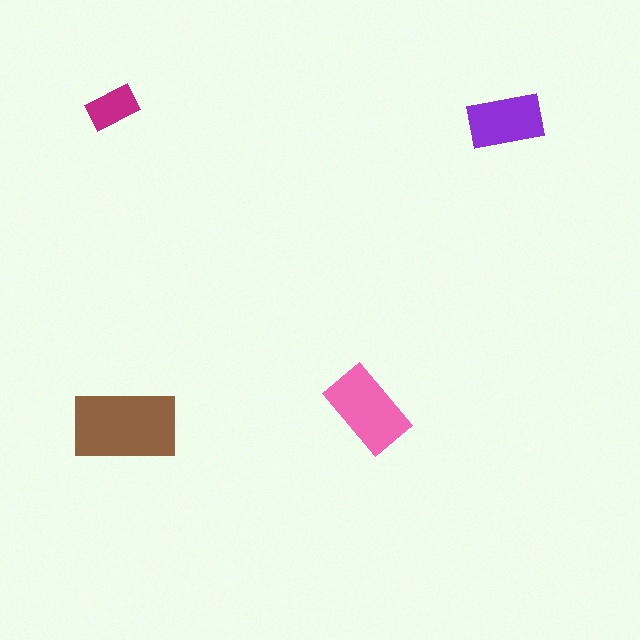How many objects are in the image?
There are 4 objects in the image.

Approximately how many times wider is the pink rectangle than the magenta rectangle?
About 1.5 times wider.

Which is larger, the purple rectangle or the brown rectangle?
The brown one.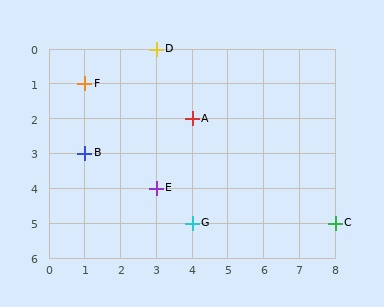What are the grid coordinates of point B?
Point B is at grid coordinates (1, 3).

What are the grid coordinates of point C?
Point C is at grid coordinates (8, 5).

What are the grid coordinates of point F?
Point F is at grid coordinates (1, 1).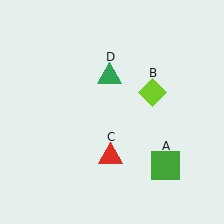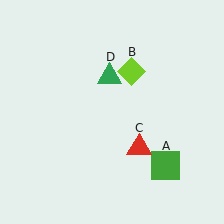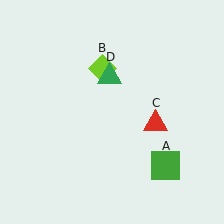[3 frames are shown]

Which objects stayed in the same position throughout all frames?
Green square (object A) and green triangle (object D) remained stationary.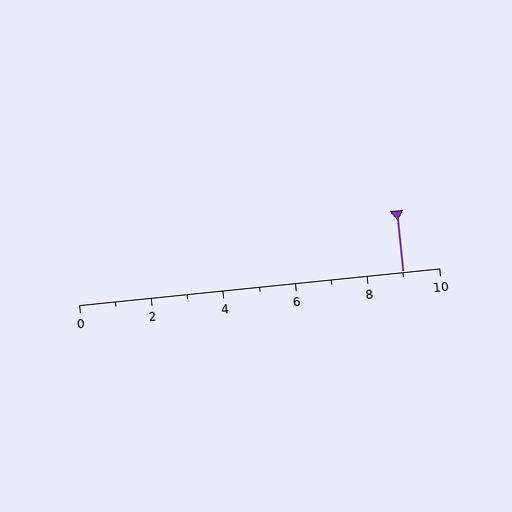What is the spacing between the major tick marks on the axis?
The major ticks are spaced 2 apart.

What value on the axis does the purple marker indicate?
The marker indicates approximately 9.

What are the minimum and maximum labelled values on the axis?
The axis runs from 0 to 10.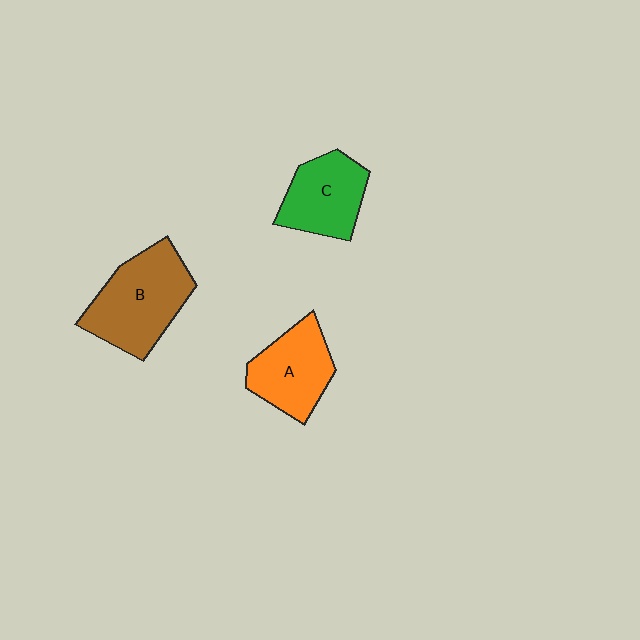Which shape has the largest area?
Shape B (brown).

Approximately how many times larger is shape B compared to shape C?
Approximately 1.4 times.